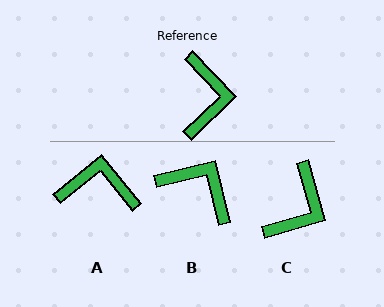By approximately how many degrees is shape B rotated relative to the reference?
Approximately 60 degrees counter-clockwise.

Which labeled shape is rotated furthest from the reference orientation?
A, about 85 degrees away.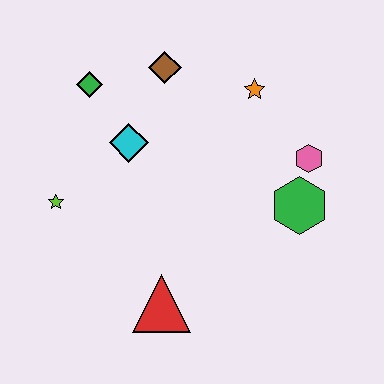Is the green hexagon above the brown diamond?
No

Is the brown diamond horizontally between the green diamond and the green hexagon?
Yes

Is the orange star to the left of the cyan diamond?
No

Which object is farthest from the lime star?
The pink hexagon is farthest from the lime star.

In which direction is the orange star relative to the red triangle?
The orange star is above the red triangle.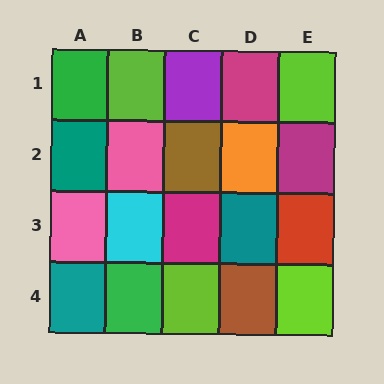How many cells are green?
2 cells are green.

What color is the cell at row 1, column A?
Green.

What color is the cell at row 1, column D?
Magenta.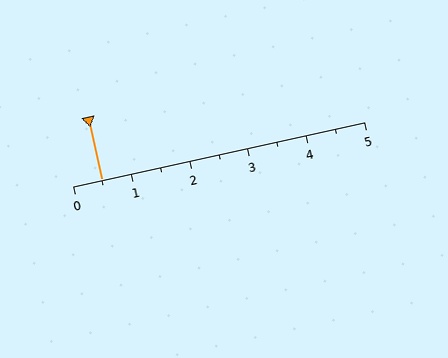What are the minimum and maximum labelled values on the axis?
The axis runs from 0 to 5.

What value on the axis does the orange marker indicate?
The marker indicates approximately 0.5.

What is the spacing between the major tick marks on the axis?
The major ticks are spaced 1 apart.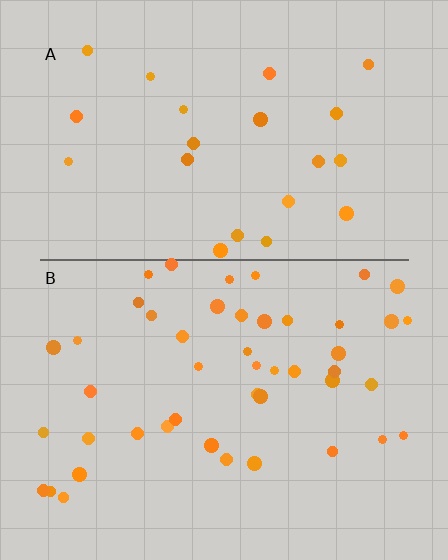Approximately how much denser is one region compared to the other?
Approximately 2.1× — region B over region A.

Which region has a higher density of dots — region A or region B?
B (the bottom).